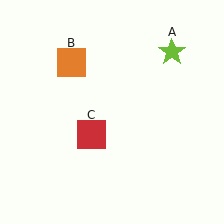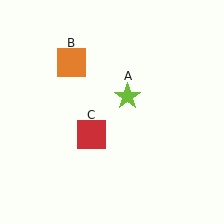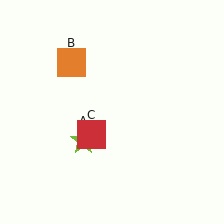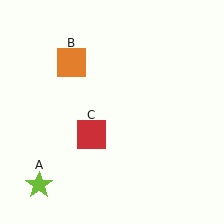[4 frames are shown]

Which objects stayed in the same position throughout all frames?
Orange square (object B) and red square (object C) remained stationary.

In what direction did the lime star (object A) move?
The lime star (object A) moved down and to the left.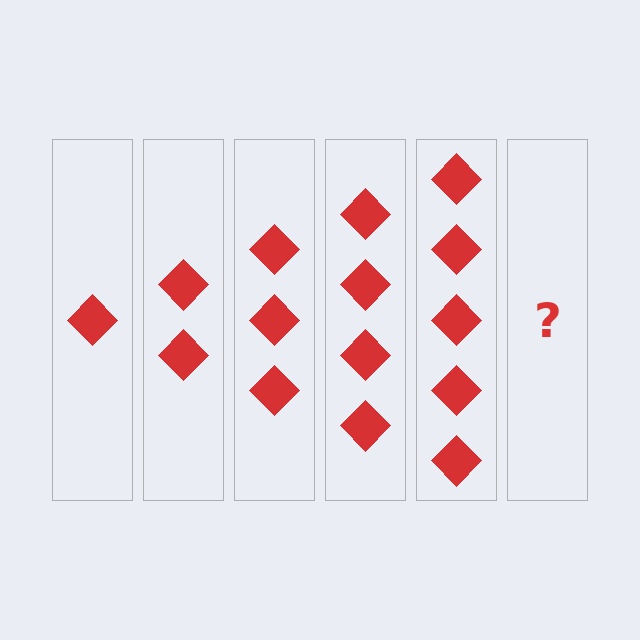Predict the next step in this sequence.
The next step is 6 diamonds.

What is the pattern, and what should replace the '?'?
The pattern is that each step adds one more diamond. The '?' should be 6 diamonds.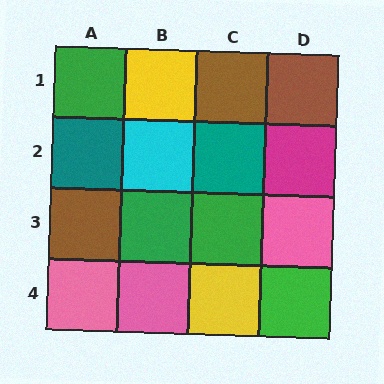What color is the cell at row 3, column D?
Pink.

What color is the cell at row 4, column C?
Yellow.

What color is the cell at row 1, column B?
Yellow.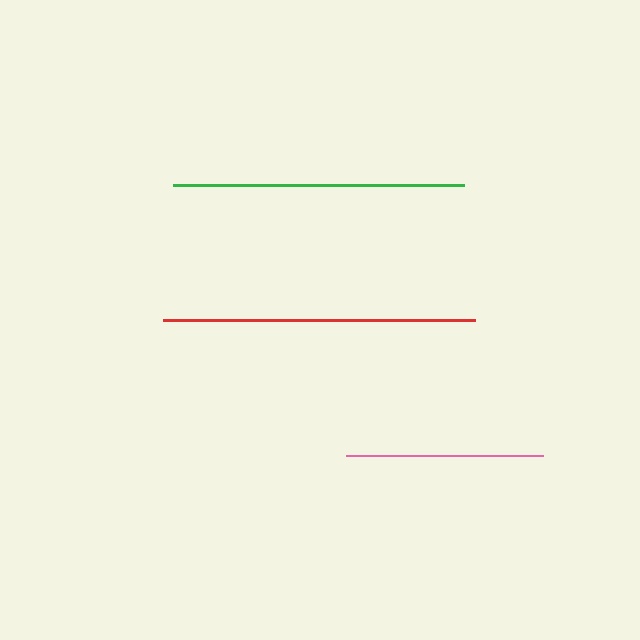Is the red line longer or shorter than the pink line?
The red line is longer than the pink line.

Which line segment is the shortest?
The pink line is the shortest at approximately 197 pixels.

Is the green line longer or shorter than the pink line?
The green line is longer than the pink line.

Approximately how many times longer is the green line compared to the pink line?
The green line is approximately 1.5 times the length of the pink line.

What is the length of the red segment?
The red segment is approximately 312 pixels long.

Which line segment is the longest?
The red line is the longest at approximately 312 pixels.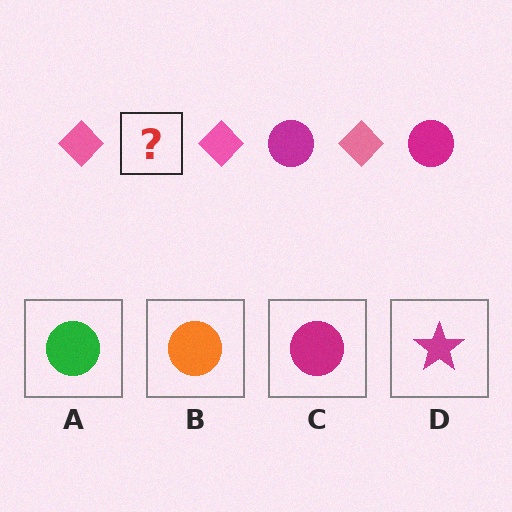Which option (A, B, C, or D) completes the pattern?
C.